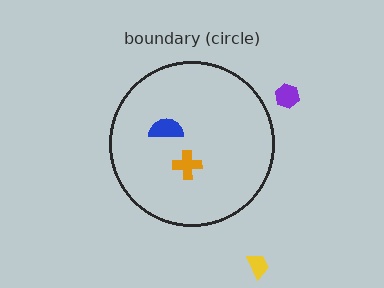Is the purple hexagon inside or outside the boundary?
Outside.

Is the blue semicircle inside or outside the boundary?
Inside.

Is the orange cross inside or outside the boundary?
Inside.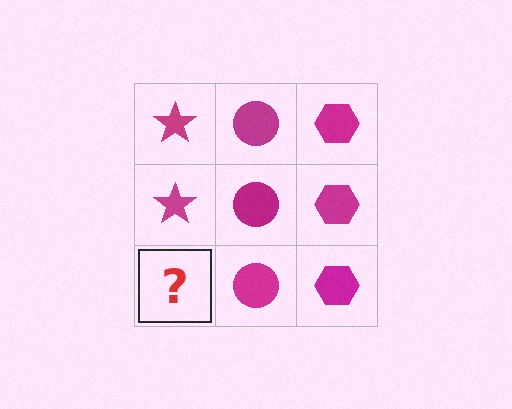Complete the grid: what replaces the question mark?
The question mark should be replaced with a magenta star.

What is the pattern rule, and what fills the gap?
The rule is that each column has a consistent shape. The gap should be filled with a magenta star.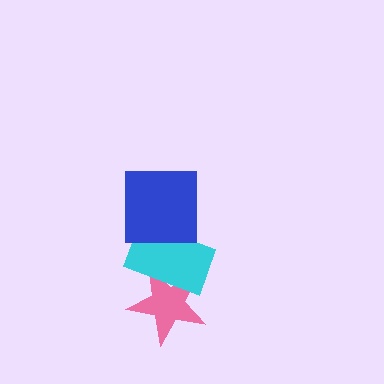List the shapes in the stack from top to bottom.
From top to bottom: the blue square, the cyan rectangle, the pink star.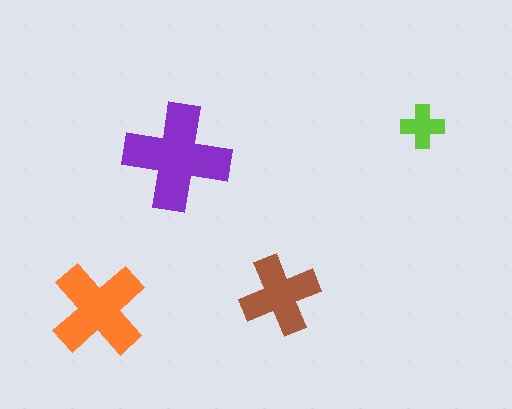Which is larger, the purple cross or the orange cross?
The purple one.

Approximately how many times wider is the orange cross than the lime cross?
About 2 times wider.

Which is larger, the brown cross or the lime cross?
The brown one.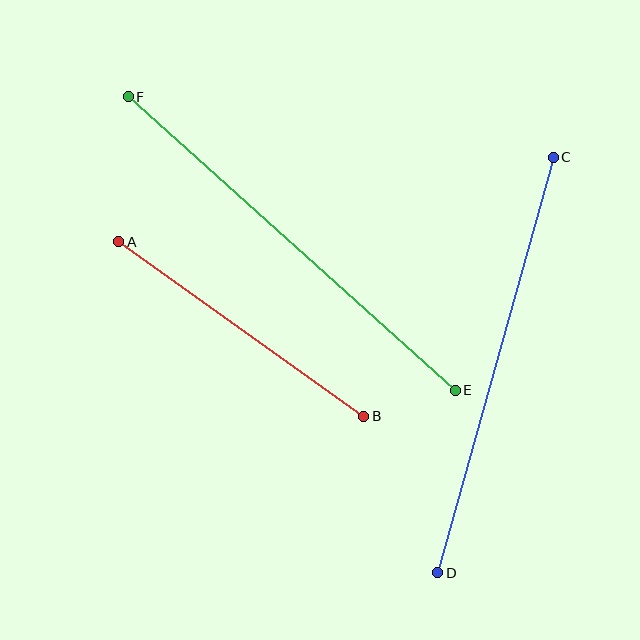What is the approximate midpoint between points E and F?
The midpoint is at approximately (292, 243) pixels.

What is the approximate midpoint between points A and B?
The midpoint is at approximately (241, 329) pixels.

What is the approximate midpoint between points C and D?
The midpoint is at approximately (496, 365) pixels.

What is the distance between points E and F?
The distance is approximately 439 pixels.